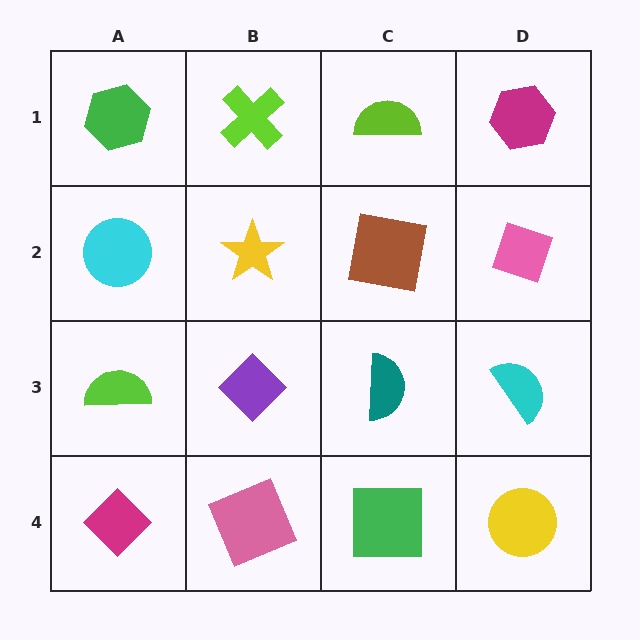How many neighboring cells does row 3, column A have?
3.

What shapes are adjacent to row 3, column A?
A cyan circle (row 2, column A), a magenta diamond (row 4, column A), a purple diamond (row 3, column B).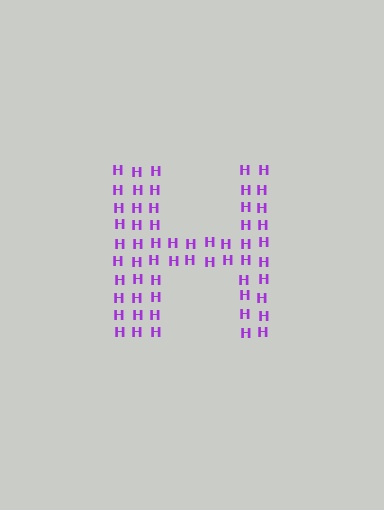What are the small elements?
The small elements are letter H's.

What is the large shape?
The large shape is the letter H.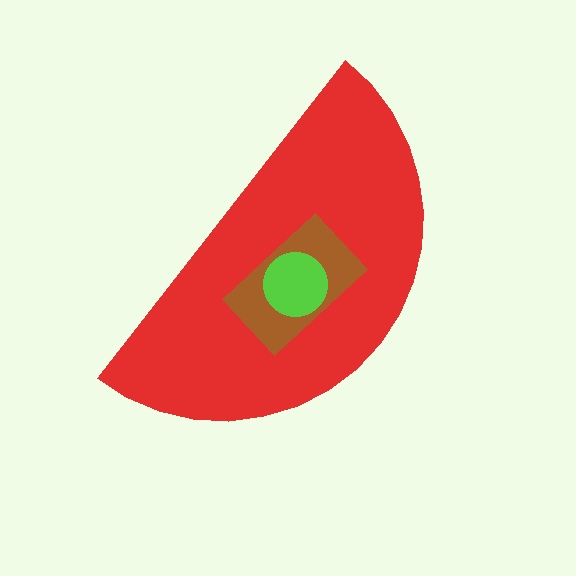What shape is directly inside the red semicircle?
The brown rectangle.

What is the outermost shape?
The red semicircle.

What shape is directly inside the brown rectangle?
The lime circle.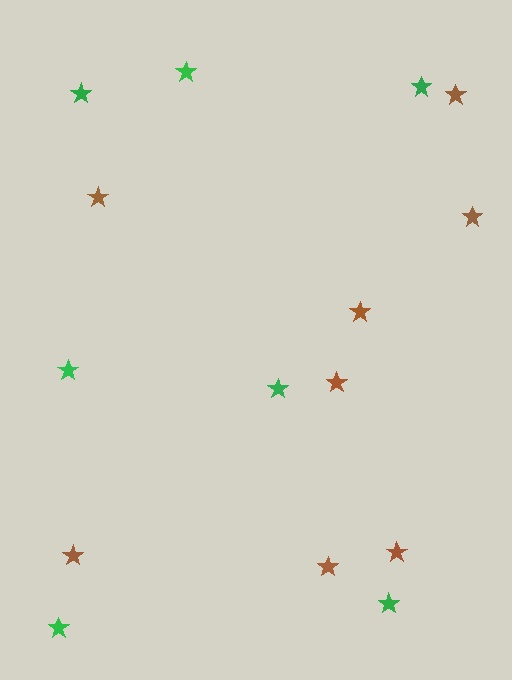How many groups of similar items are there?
There are 2 groups: one group of green stars (7) and one group of brown stars (8).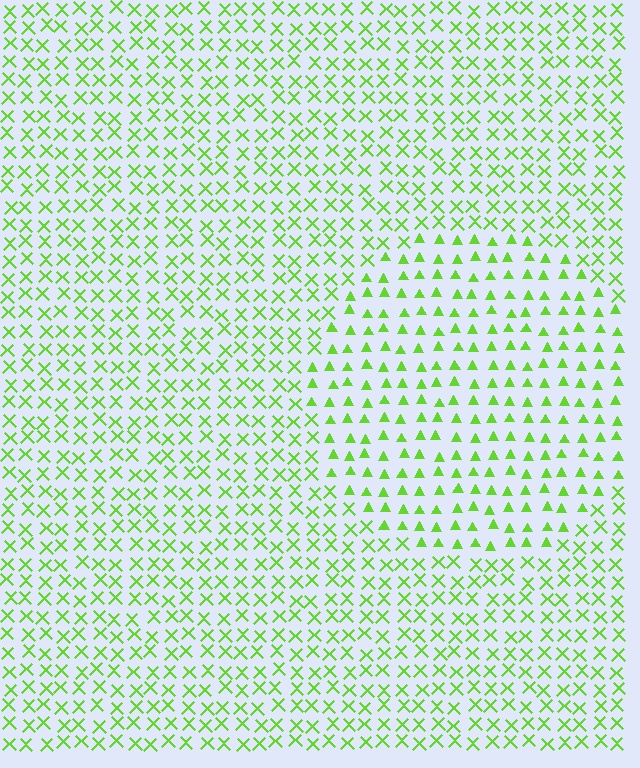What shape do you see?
I see a circle.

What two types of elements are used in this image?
The image uses triangles inside the circle region and X marks outside it.